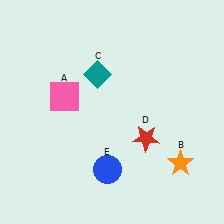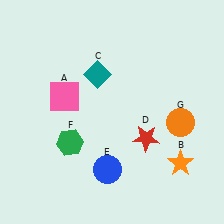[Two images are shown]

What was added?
A green hexagon (F), an orange circle (G) were added in Image 2.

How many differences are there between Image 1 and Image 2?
There are 2 differences between the two images.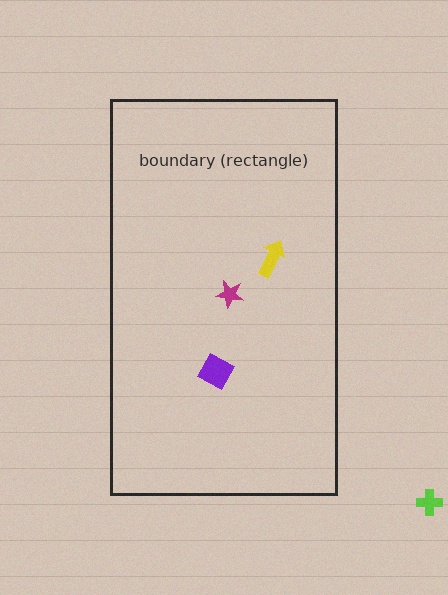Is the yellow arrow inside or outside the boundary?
Inside.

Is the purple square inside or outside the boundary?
Inside.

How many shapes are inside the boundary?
3 inside, 1 outside.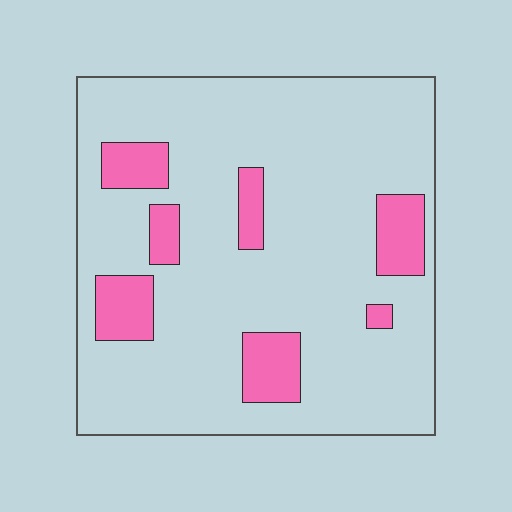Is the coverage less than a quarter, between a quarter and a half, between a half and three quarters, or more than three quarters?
Less than a quarter.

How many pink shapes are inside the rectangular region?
7.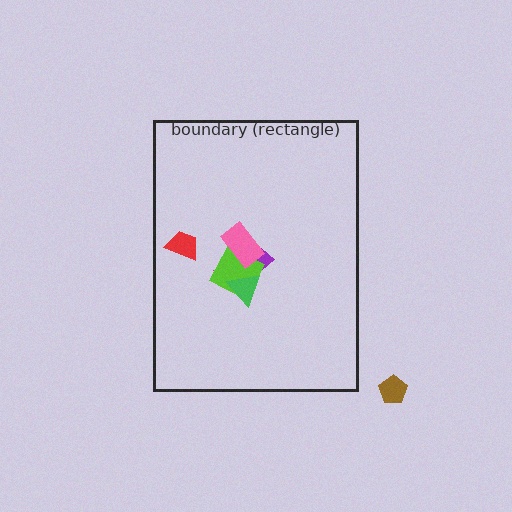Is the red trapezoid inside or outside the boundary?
Inside.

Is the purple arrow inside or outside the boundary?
Inside.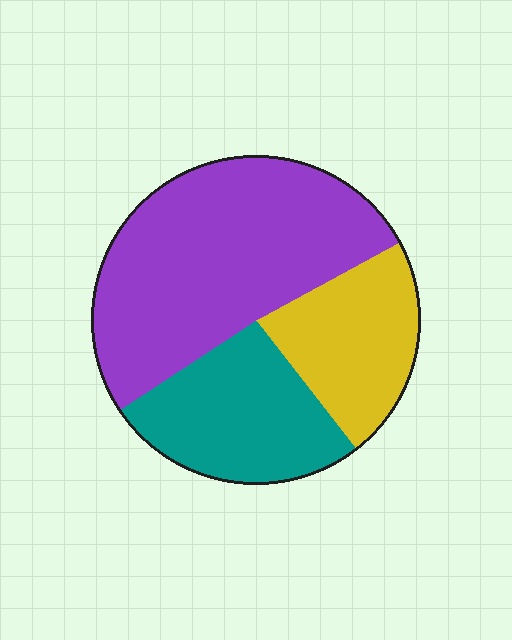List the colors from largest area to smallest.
From largest to smallest: purple, teal, yellow.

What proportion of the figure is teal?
Teal takes up between a sixth and a third of the figure.